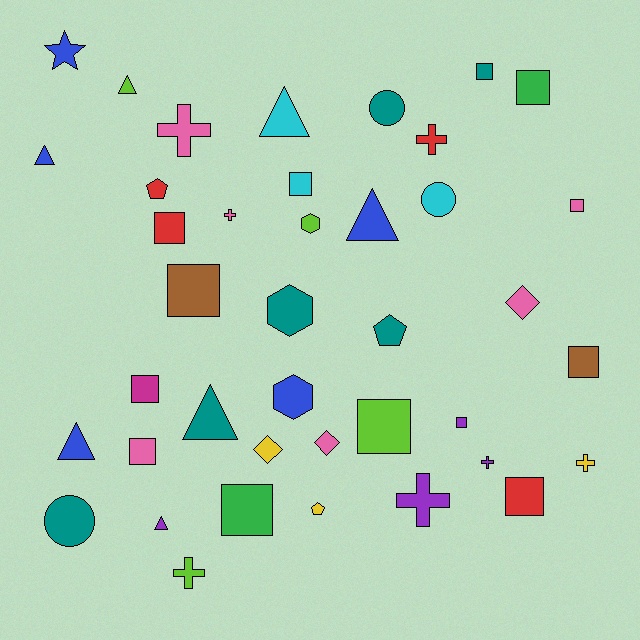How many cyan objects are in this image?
There are 3 cyan objects.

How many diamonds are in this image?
There are 3 diamonds.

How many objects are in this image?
There are 40 objects.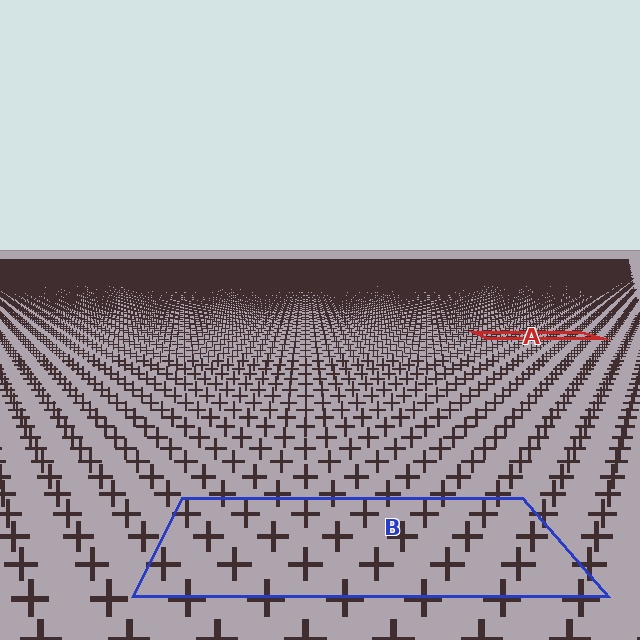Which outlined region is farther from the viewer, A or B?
Region A is farther from the viewer — the texture elements inside it appear smaller and more densely packed.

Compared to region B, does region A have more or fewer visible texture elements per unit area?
Region A has more texture elements per unit area — they are packed more densely because it is farther away.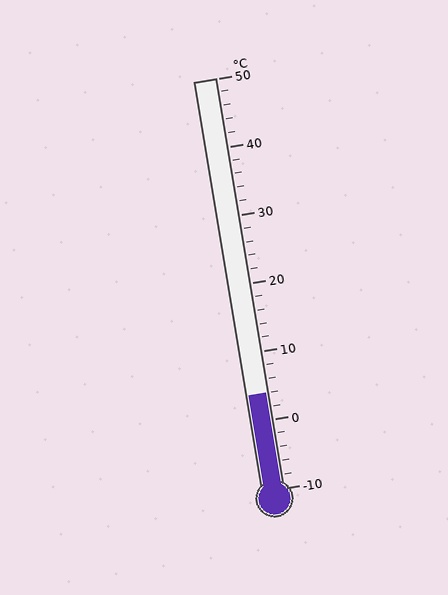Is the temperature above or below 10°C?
The temperature is below 10°C.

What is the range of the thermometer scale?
The thermometer scale ranges from -10°C to 50°C.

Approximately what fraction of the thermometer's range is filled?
The thermometer is filled to approximately 25% of its range.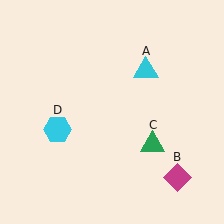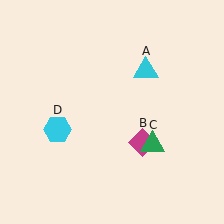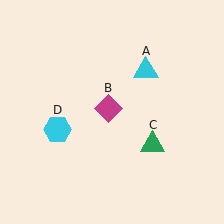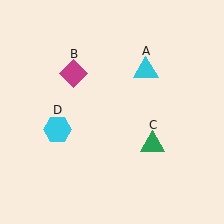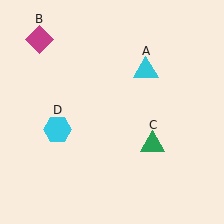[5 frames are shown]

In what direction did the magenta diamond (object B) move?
The magenta diamond (object B) moved up and to the left.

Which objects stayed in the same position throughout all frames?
Cyan triangle (object A) and green triangle (object C) and cyan hexagon (object D) remained stationary.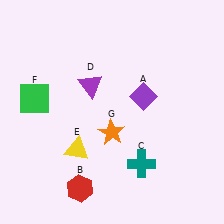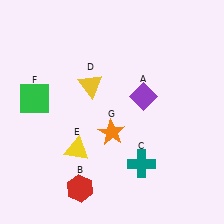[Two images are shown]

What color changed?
The triangle (D) changed from purple in Image 1 to yellow in Image 2.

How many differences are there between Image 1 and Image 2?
There is 1 difference between the two images.